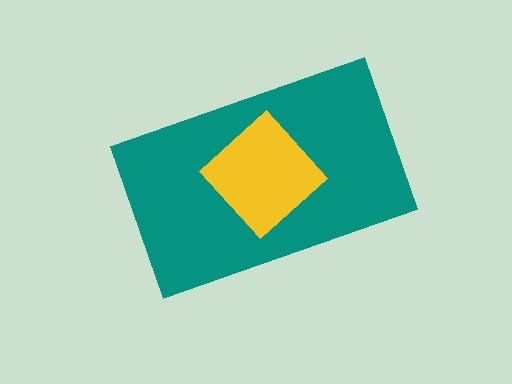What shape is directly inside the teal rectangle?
The yellow diamond.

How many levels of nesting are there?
2.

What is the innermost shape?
The yellow diamond.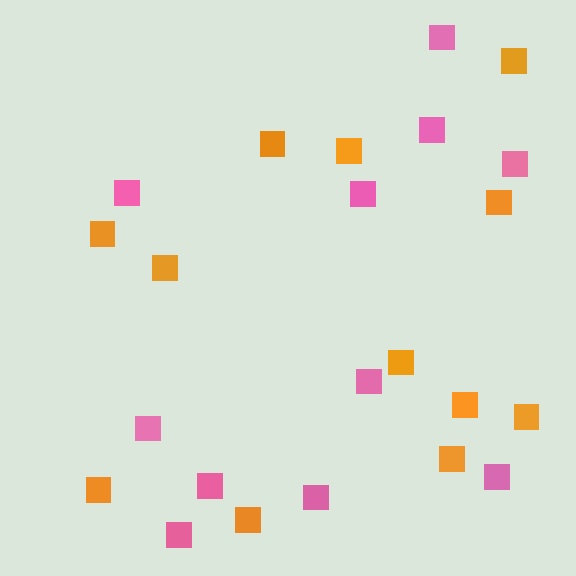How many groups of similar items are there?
There are 2 groups: one group of orange squares (12) and one group of pink squares (11).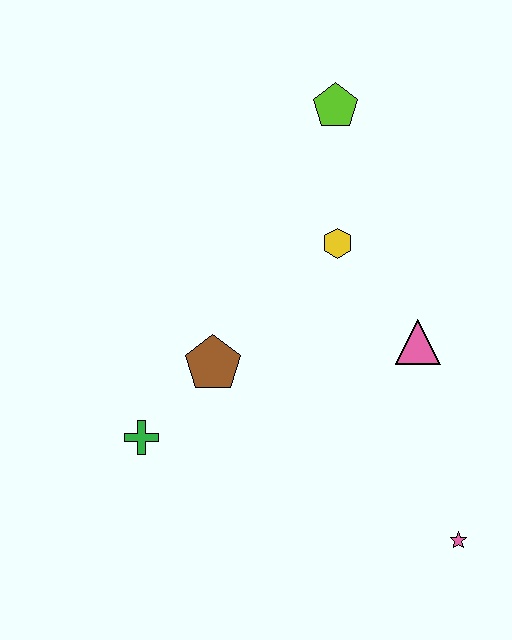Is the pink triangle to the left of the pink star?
Yes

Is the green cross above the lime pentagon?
No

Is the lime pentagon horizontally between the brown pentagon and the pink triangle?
Yes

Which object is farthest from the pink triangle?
The green cross is farthest from the pink triangle.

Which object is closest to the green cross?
The brown pentagon is closest to the green cross.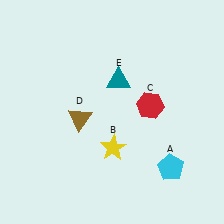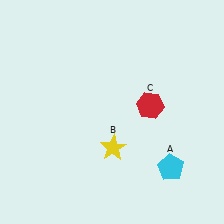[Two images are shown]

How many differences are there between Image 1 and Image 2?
There are 2 differences between the two images.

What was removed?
The brown triangle (D), the teal triangle (E) were removed in Image 2.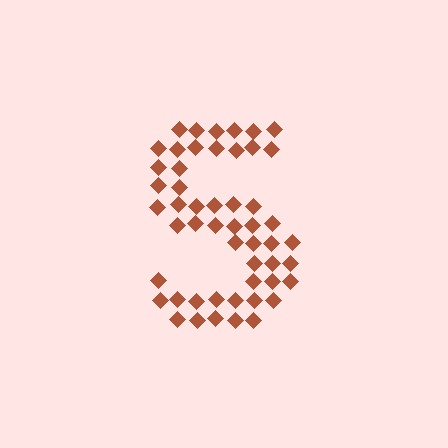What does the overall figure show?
The overall figure shows the letter S.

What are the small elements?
The small elements are diamonds.